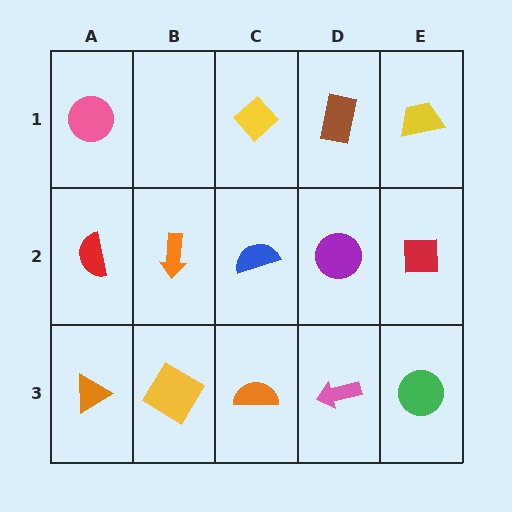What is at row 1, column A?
A pink circle.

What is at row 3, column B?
A yellow diamond.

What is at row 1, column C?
A yellow diamond.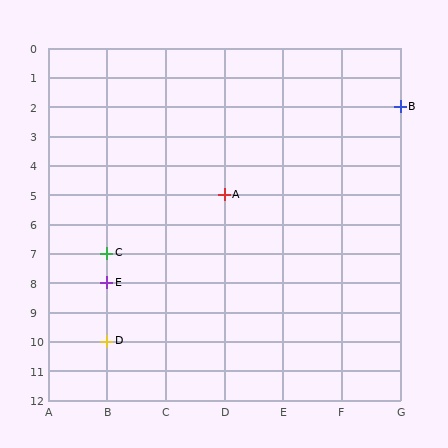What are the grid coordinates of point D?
Point D is at grid coordinates (B, 10).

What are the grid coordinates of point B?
Point B is at grid coordinates (G, 2).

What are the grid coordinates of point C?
Point C is at grid coordinates (B, 7).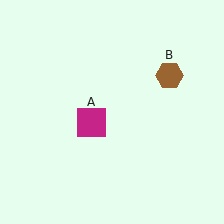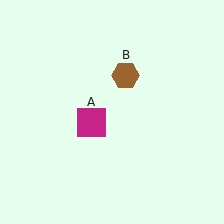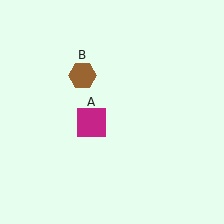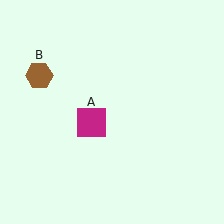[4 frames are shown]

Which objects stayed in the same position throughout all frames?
Magenta square (object A) remained stationary.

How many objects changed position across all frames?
1 object changed position: brown hexagon (object B).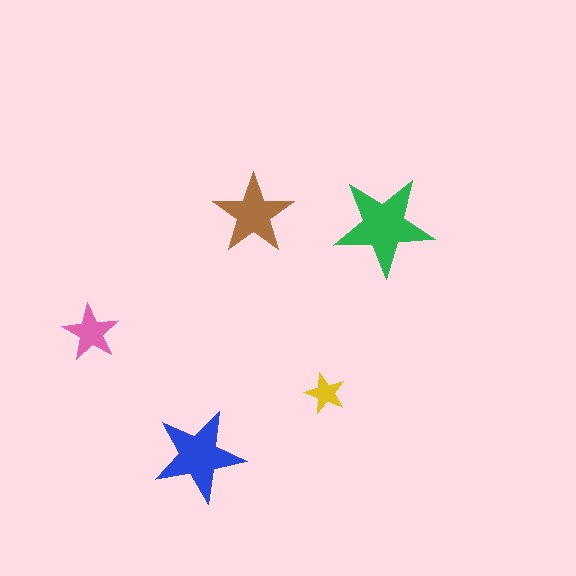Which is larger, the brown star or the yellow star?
The brown one.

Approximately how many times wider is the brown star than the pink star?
About 1.5 times wider.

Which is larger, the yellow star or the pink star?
The pink one.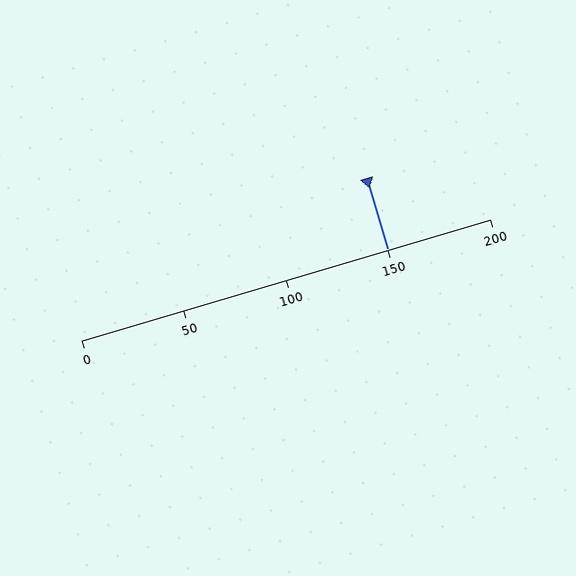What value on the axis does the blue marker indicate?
The marker indicates approximately 150.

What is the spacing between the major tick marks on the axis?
The major ticks are spaced 50 apart.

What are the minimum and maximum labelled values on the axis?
The axis runs from 0 to 200.